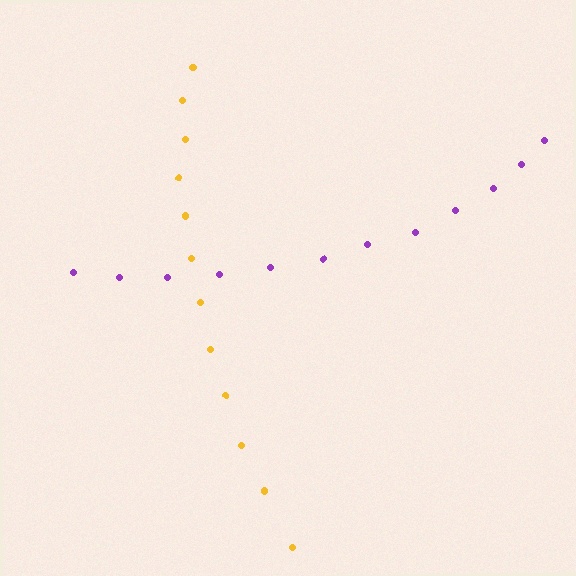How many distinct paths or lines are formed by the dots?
There are 2 distinct paths.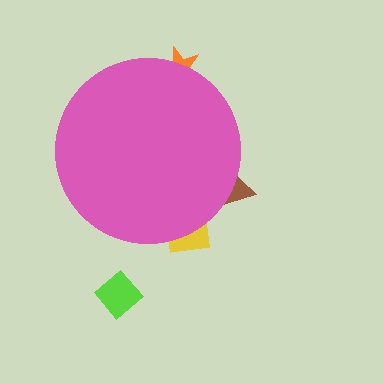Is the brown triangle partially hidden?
Yes, the brown triangle is partially hidden behind the pink circle.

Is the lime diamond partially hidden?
No, the lime diamond is fully visible.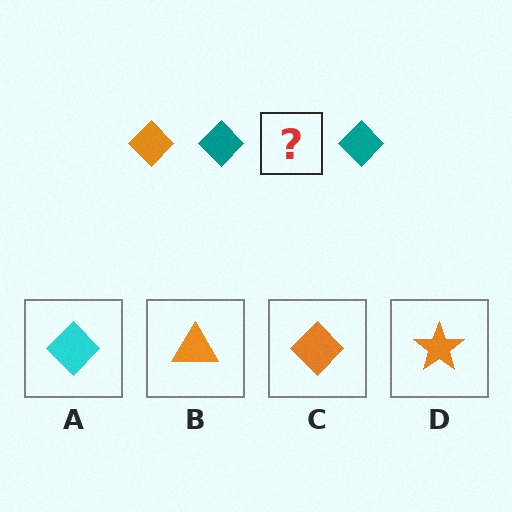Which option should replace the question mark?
Option C.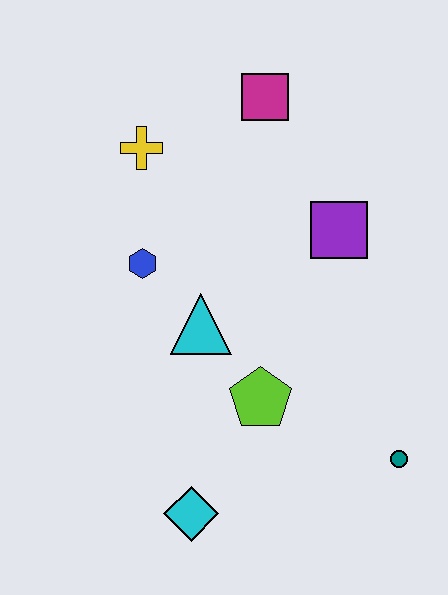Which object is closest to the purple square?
The magenta square is closest to the purple square.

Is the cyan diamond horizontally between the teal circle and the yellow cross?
Yes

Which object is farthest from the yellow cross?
The teal circle is farthest from the yellow cross.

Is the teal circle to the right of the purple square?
Yes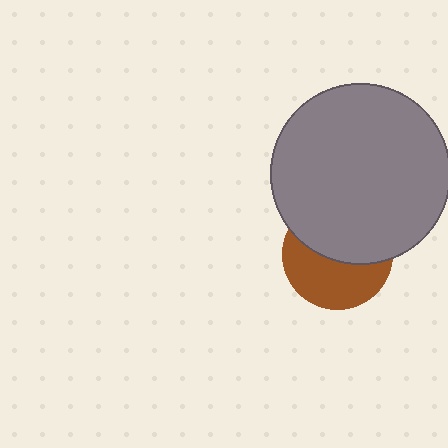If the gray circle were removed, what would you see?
You would see the complete brown circle.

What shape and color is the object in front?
The object in front is a gray circle.